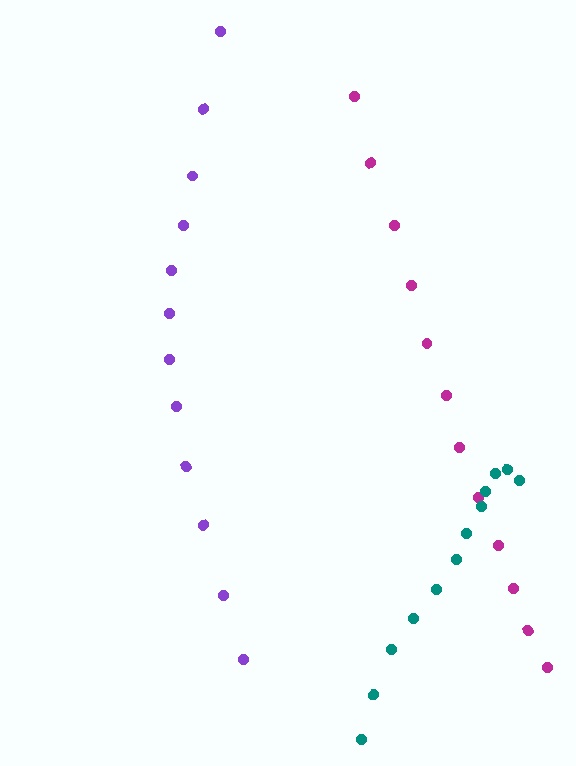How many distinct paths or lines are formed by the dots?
There are 3 distinct paths.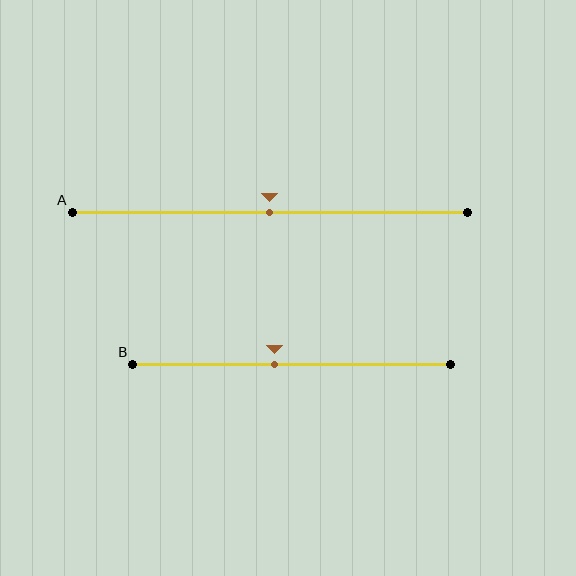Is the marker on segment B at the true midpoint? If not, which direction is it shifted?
No, the marker on segment B is shifted to the left by about 5% of the segment length.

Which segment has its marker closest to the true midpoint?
Segment A has its marker closest to the true midpoint.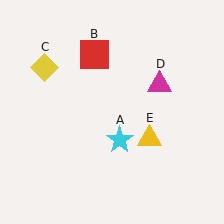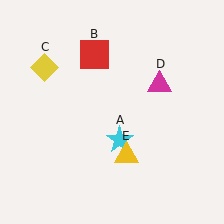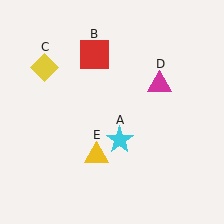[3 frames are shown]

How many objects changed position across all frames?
1 object changed position: yellow triangle (object E).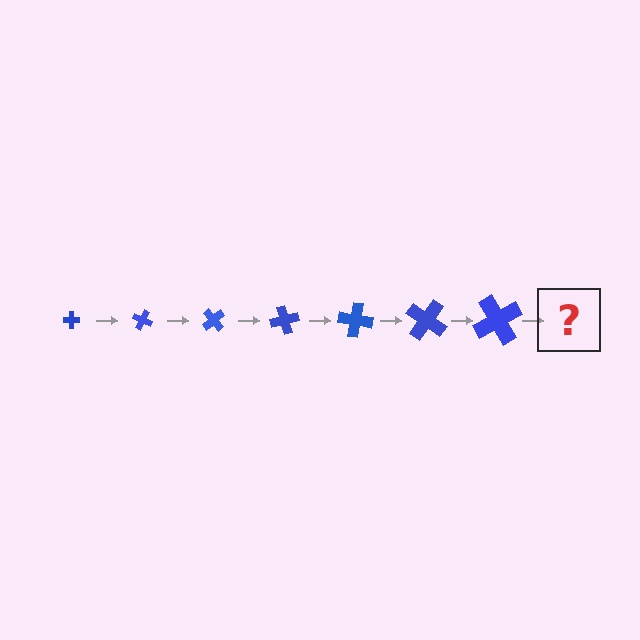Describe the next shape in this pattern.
It should be a cross, larger than the previous one and rotated 175 degrees from the start.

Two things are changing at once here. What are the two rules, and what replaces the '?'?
The two rules are that the cross grows larger each step and it rotates 25 degrees each step. The '?' should be a cross, larger than the previous one and rotated 175 degrees from the start.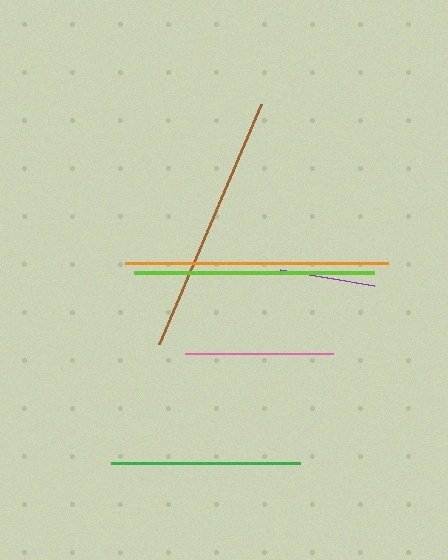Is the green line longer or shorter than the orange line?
The orange line is longer than the green line.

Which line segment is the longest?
The orange line is the longest at approximately 263 pixels.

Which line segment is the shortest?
The purple line is the shortest at approximately 94 pixels.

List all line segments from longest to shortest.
From longest to shortest: orange, brown, lime, green, pink, purple.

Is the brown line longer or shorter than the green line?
The brown line is longer than the green line.